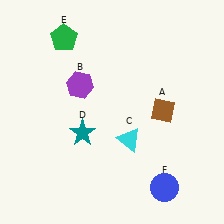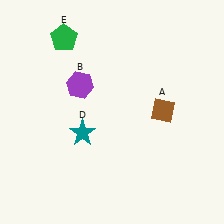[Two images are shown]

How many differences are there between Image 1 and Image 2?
There are 2 differences between the two images.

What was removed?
The blue circle (F), the cyan triangle (C) were removed in Image 2.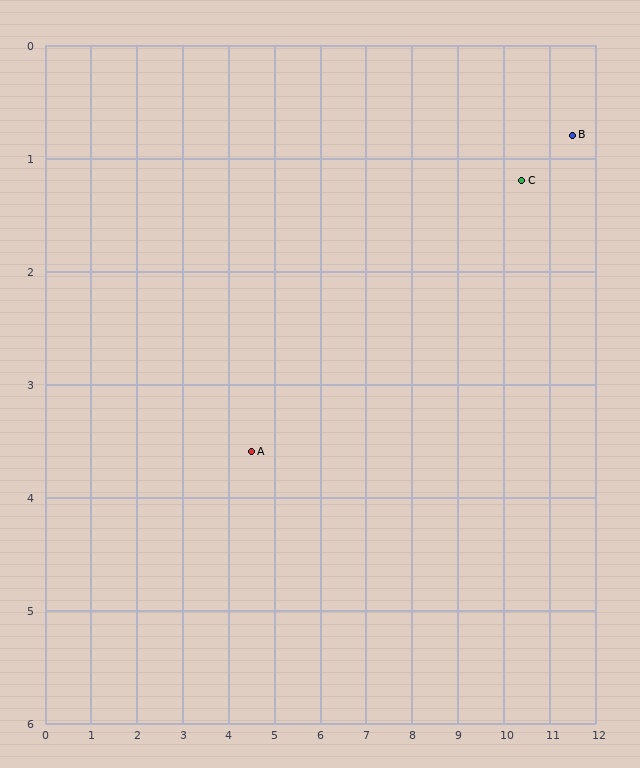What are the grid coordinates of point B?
Point B is at approximately (11.5, 0.8).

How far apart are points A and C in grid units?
Points A and C are about 6.4 grid units apart.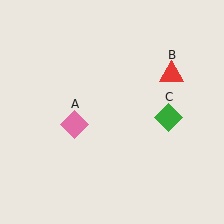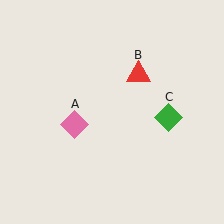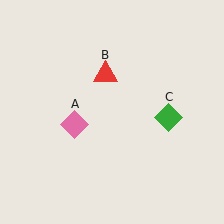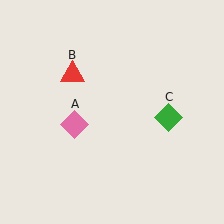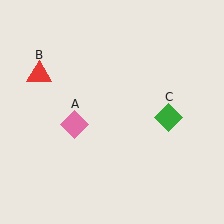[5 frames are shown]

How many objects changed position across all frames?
1 object changed position: red triangle (object B).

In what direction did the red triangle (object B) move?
The red triangle (object B) moved left.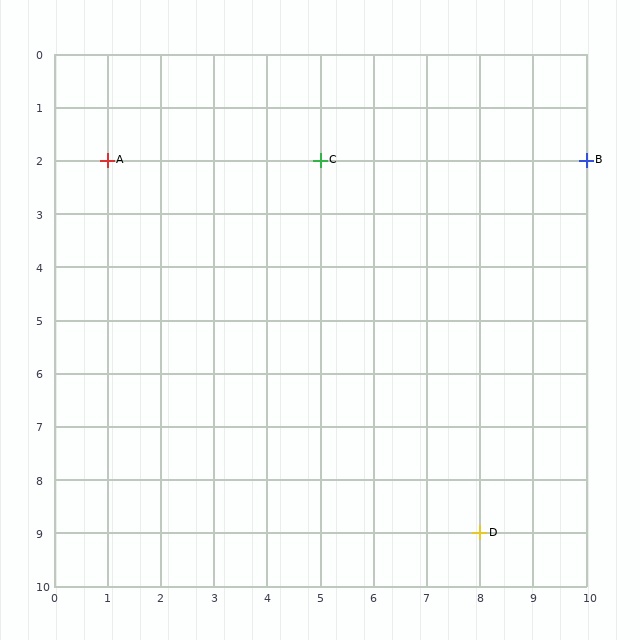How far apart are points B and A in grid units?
Points B and A are 9 columns apart.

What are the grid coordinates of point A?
Point A is at grid coordinates (1, 2).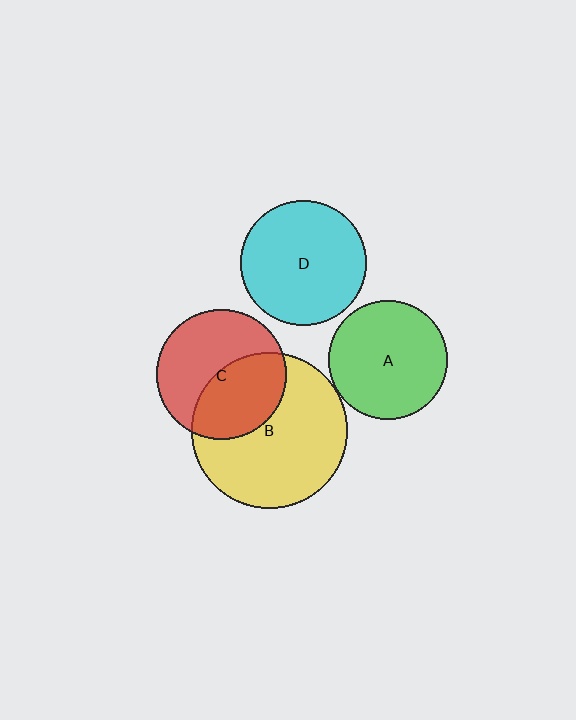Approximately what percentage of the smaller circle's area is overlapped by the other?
Approximately 45%.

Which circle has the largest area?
Circle B (yellow).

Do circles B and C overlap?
Yes.